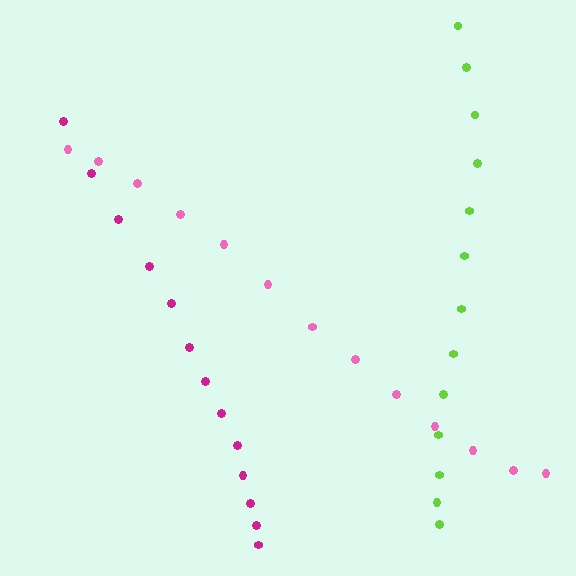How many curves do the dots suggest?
There are 3 distinct paths.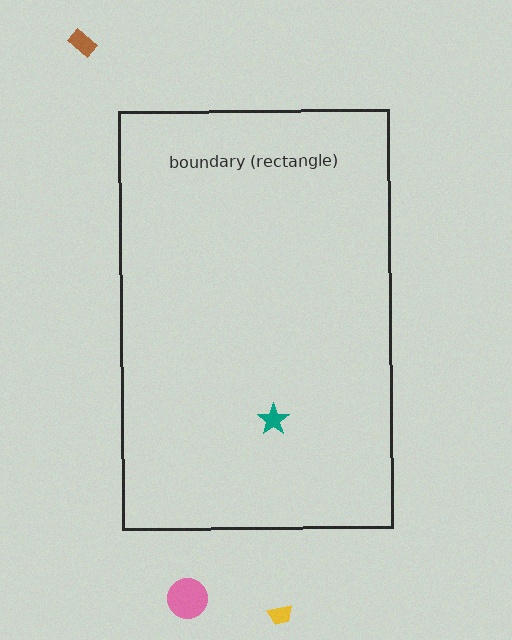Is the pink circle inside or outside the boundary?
Outside.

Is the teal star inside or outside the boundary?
Inside.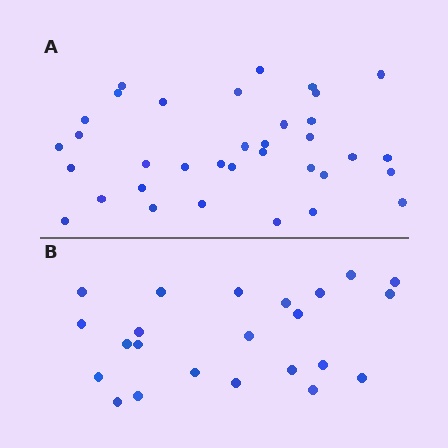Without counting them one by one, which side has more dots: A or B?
Region A (the top region) has more dots.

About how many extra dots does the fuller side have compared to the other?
Region A has roughly 12 or so more dots than region B.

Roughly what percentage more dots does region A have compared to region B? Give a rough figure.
About 50% more.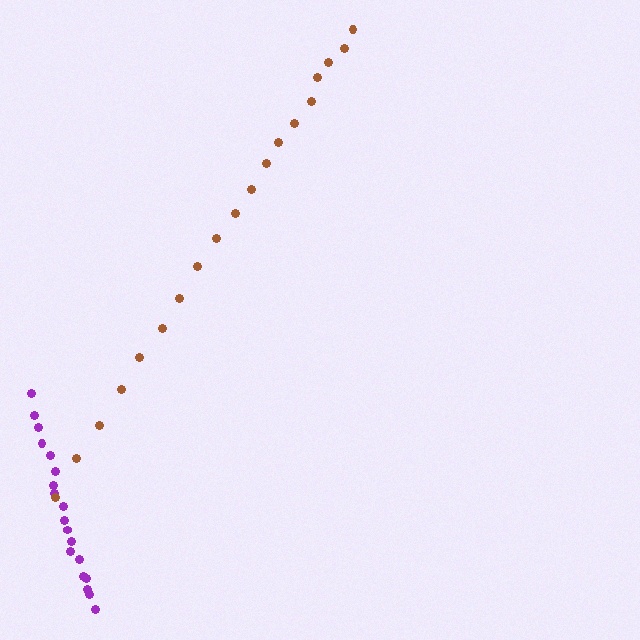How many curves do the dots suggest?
There are 2 distinct paths.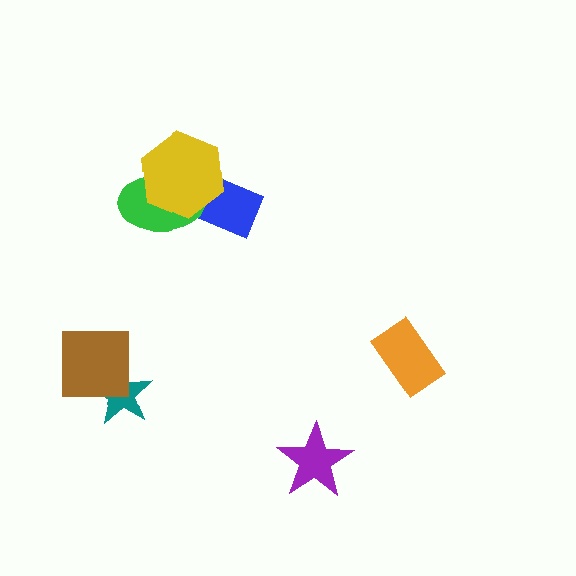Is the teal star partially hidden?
Yes, it is partially covered by another shape.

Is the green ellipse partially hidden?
Yes, it is partially covered by another shape.